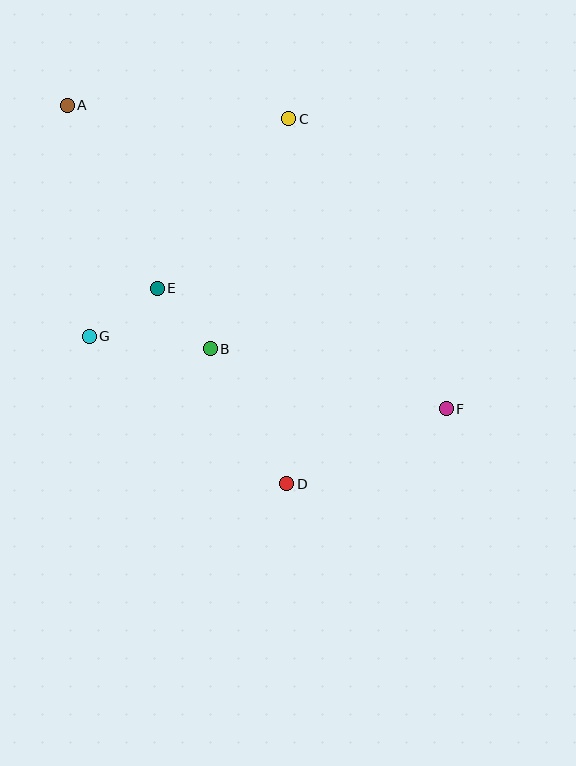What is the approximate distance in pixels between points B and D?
The distance between B and D is approximately 155 pixels.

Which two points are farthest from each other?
Points A and F are farthest from each other.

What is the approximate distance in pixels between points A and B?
The distance between A and B is approximately 283 pixels.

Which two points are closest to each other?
Points B and E are closest to each other.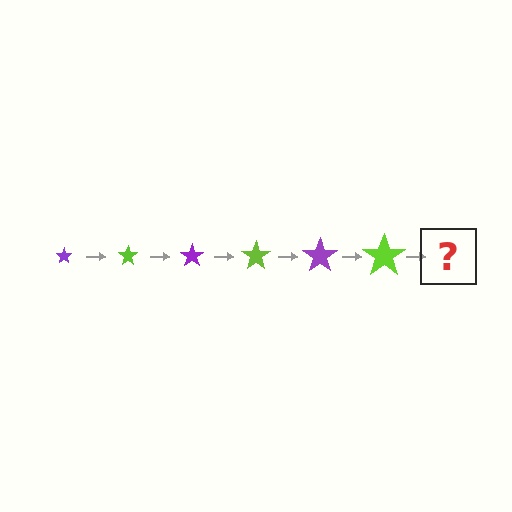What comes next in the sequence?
The next element should be a purple star, larger than the previous one.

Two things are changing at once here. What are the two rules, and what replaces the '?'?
The two rules are that the star grows larger each step and the color cycles through purple and lime. The '?' should be a purple star, larger than the previous one.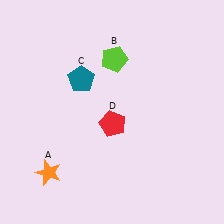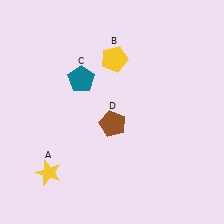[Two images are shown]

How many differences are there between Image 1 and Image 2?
There are 3 differences between the two images.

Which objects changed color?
A changed from orange to yellow. B changed from lime to yellow. D changed from red to brown.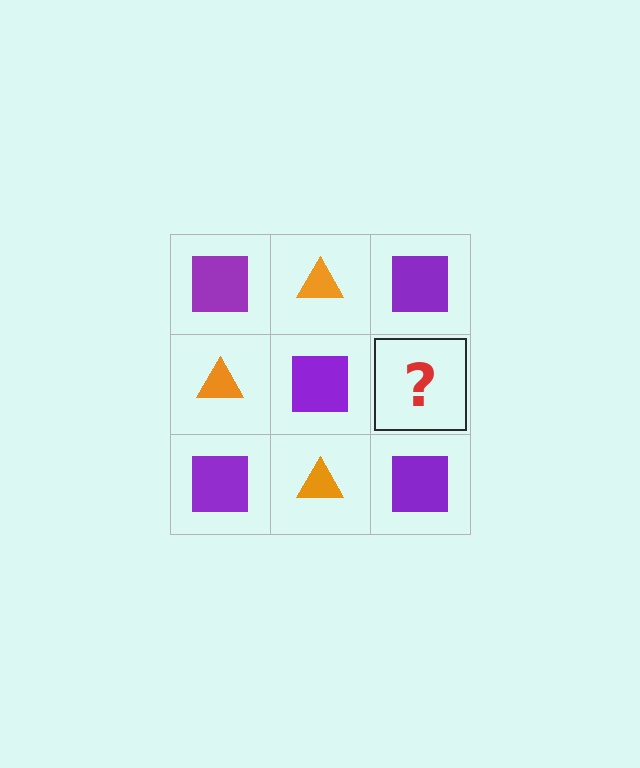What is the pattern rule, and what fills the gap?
The rule is that it alternates purple square and orange triangle in a checkerboard pattern. The gap should be filled with an orange triangle.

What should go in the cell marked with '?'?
The missing cell should contain an orange triangle.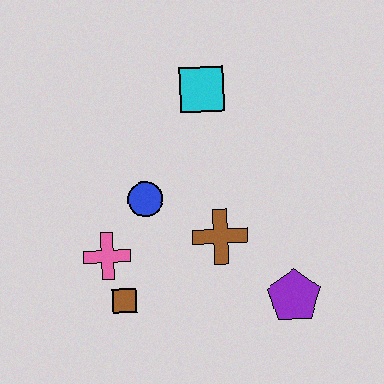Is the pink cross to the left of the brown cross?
Yes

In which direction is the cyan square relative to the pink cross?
The cyan square is above the pink cross.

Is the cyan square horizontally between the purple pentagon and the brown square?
Yes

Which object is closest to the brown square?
The pink cross is closest to the brown square.